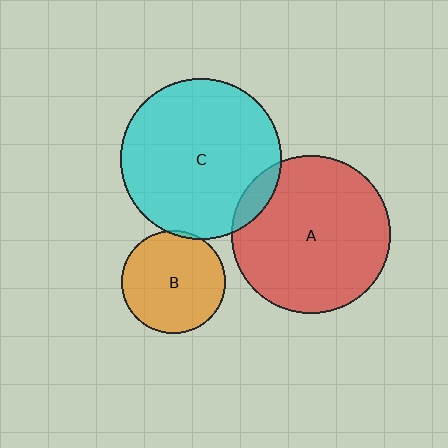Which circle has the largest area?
Circle C (cyan).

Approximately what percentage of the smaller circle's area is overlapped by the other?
Approximately 5%.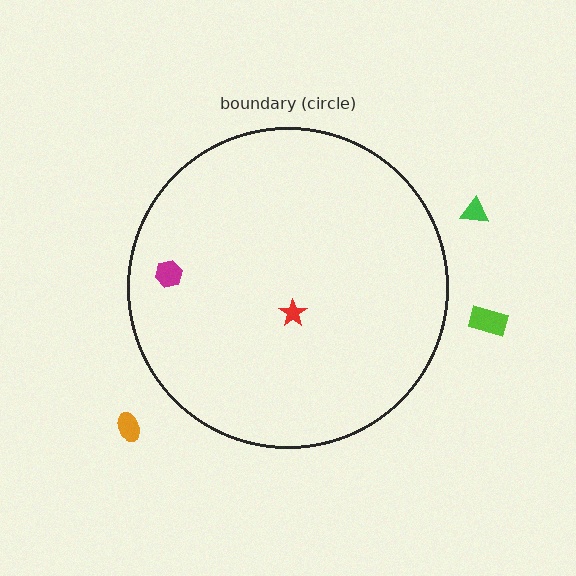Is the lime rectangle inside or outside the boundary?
Outside.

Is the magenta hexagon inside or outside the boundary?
Inside.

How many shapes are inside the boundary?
2 inside, 3 outside.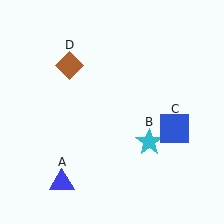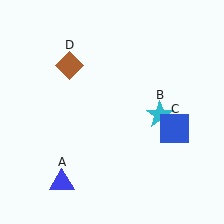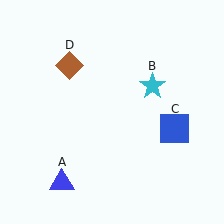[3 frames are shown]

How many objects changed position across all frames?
1 object changed position: cyan star (object B).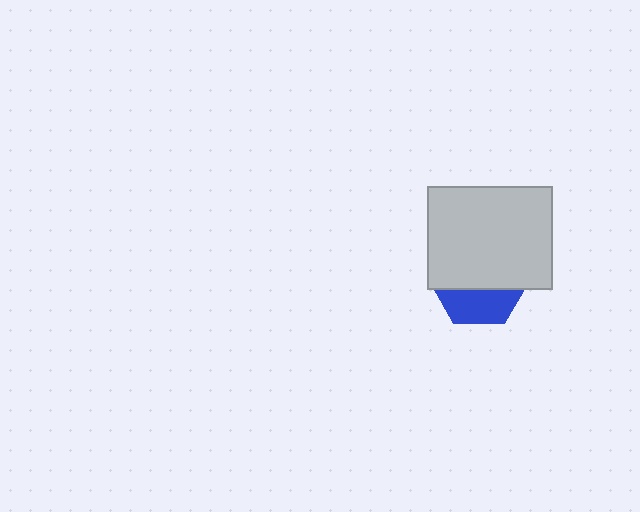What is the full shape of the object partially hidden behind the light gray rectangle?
The partially hidden object is a blue hexagon.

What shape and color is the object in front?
The object in front is a light gray rectangle.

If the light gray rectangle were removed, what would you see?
You would see the complete blue hexagon.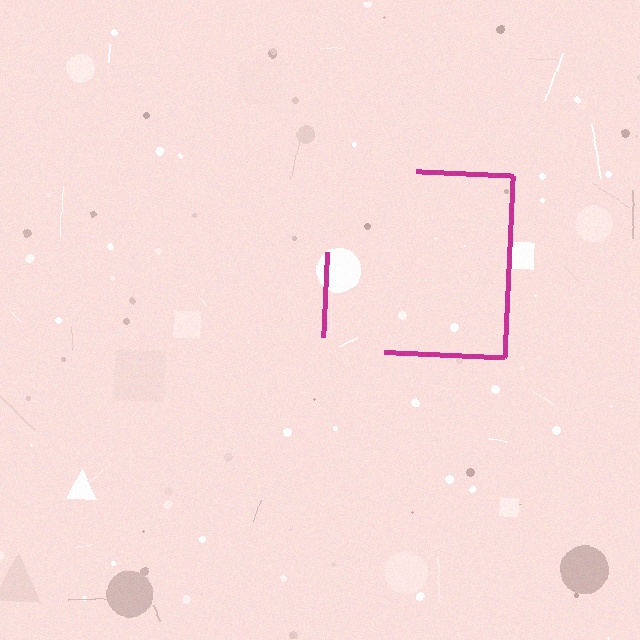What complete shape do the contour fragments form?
The contour fragments form a square.